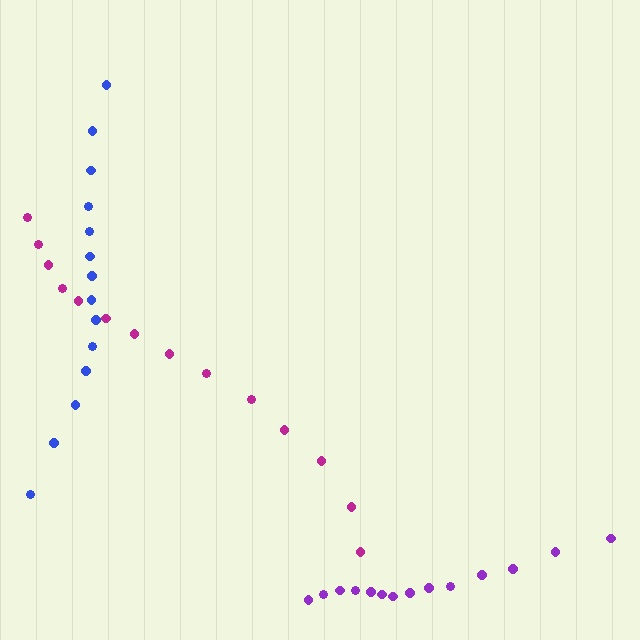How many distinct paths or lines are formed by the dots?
There are 3 distinct paths.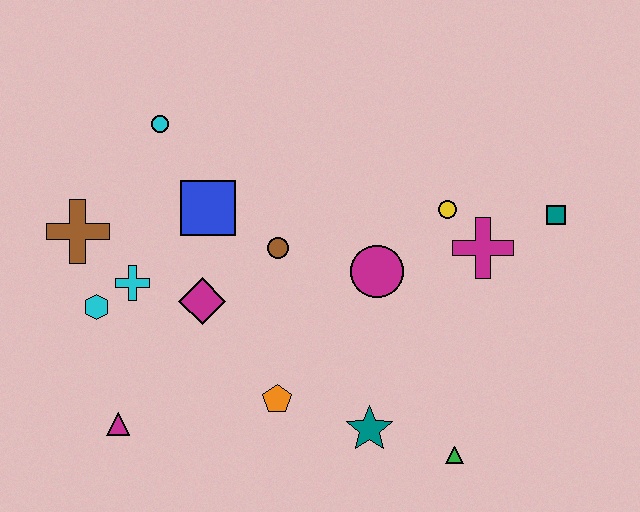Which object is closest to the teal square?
The magenta cross is closest to the teal square.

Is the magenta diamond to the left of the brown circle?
Yes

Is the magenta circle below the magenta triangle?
No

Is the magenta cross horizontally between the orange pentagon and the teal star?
No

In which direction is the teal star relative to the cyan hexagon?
The teal star is to the right of the cyan hexagon.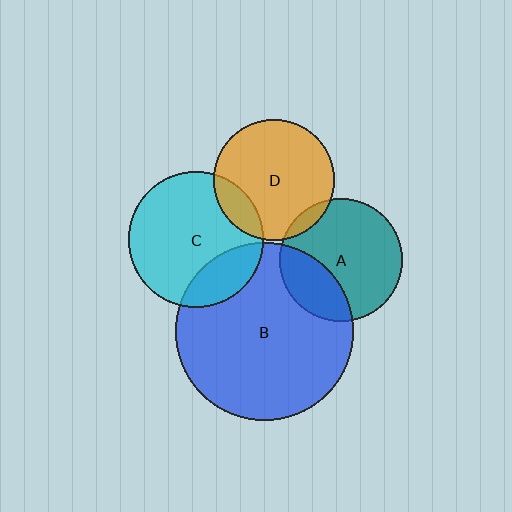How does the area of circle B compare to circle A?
Approximately 2.1 times.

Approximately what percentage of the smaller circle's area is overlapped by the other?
Approximately 15%.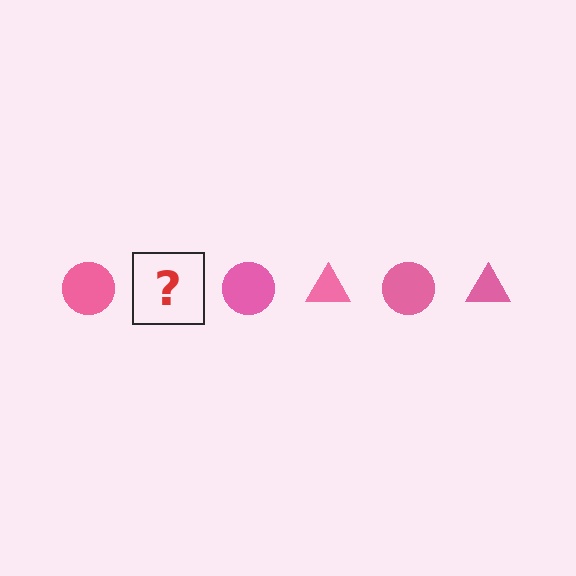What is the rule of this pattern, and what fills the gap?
The rule is that the pattern cycles through circle, triangle shapes in pink. The gap should be filled with a pink triangle.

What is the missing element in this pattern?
The missing element is a pink triangle.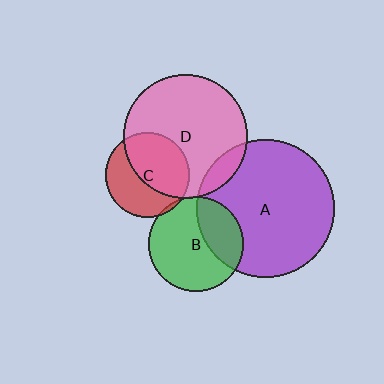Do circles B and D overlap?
Yes.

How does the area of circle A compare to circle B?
Approximately 2.1 times.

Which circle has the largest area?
Circle A (purple).